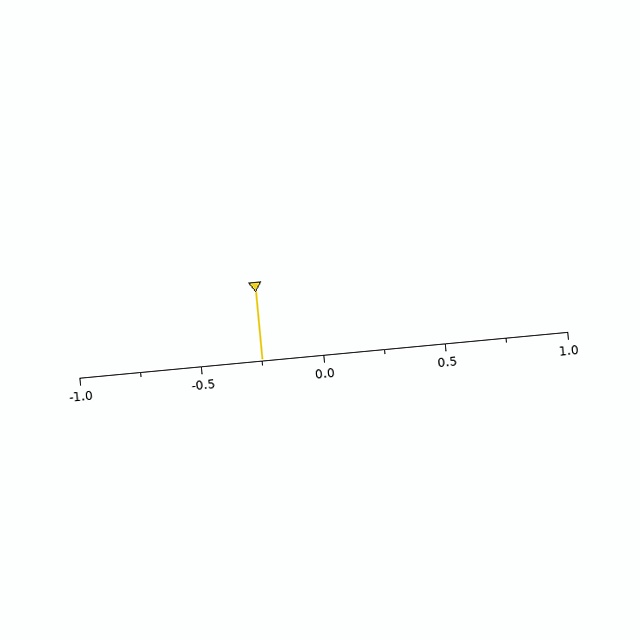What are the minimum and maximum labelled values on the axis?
The axis runs from -1.0 to 1.0.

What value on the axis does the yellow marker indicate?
The marker indicates approximately -0.25.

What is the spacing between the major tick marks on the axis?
The major ticks are spaced 0.5 apart.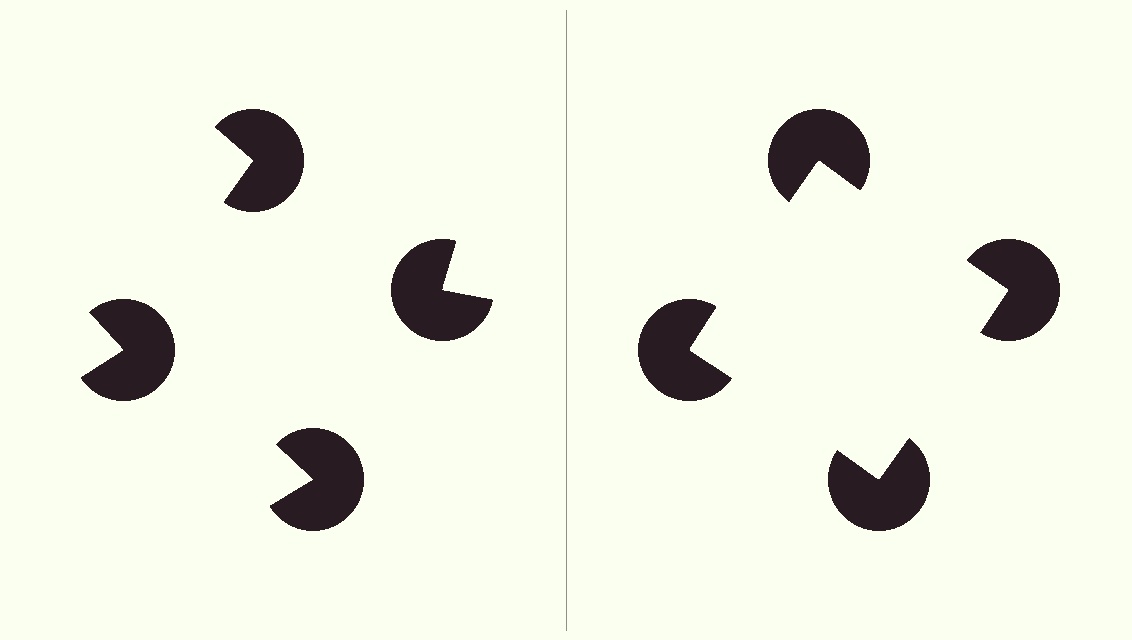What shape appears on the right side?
An illusory square.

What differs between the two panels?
The pac-man discs are positioned identically on both sides; only the wedge orientations differ. On the right they align to a square; on the left they are misaligned.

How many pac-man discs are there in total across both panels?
8 — 4 on each side.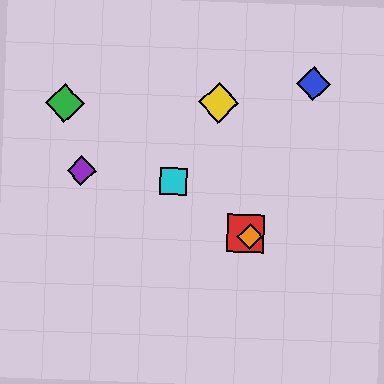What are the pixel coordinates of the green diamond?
The green diamond is at (65, 103).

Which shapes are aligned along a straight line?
The red square, the green diamond, the orange diamond, the cyan square are aligned along a straight line.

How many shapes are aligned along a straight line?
4 shapes (the red square, the green diamond, the orange diamond, the cyan square) are aligned along a straight line.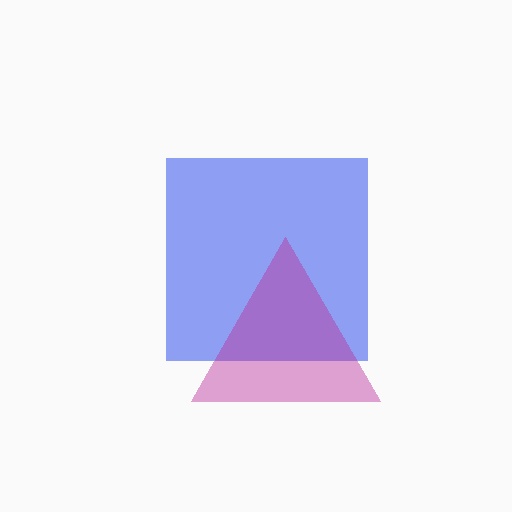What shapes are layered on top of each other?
The layered shapes are: a blue square, a magenta triangle.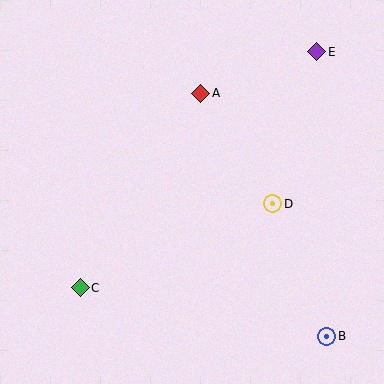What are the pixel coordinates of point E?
Point E is at (317, 52).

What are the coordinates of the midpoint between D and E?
The midpoint between D and E is at (295, 128).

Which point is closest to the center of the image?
Point D at (273, 204) is closest to the center.